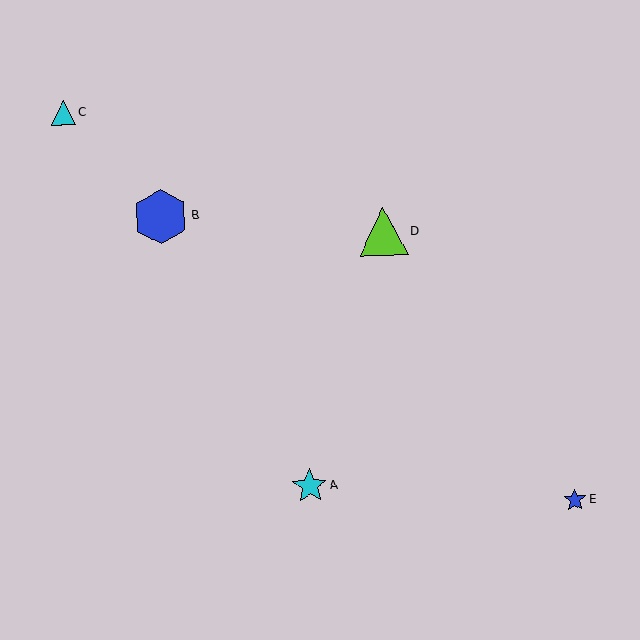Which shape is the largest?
The blue hexagon (labeled B) is the largest.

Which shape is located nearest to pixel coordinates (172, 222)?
The blue hexagon (labeled B) at (161, 217) is nearest to that location.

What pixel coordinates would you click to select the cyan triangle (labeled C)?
Click at (63, 113) to select the cyan triangle C.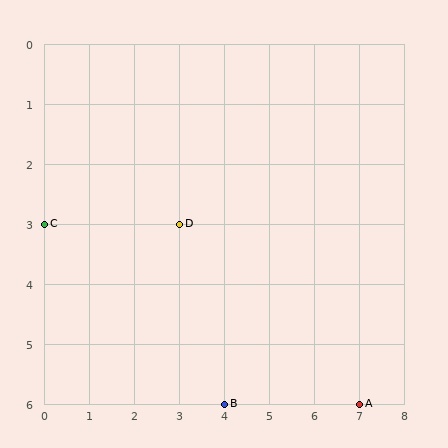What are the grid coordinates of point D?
Point D is at grid coordinates (3, 3).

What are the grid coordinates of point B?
Point B is at grid coordinates (4, 6).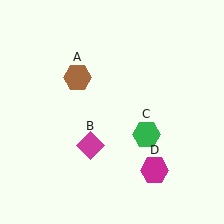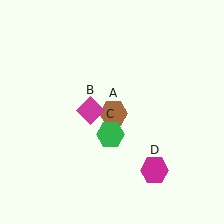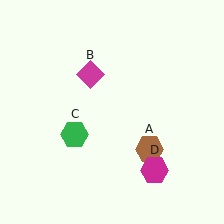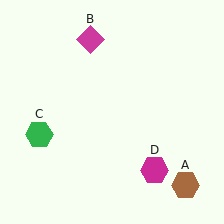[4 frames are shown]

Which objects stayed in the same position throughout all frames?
Magenta hexagon (object D) remained stationary.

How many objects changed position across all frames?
3 objects changed position: brown hexagon (object A), magenta diamond (object B), green hexagon (object C).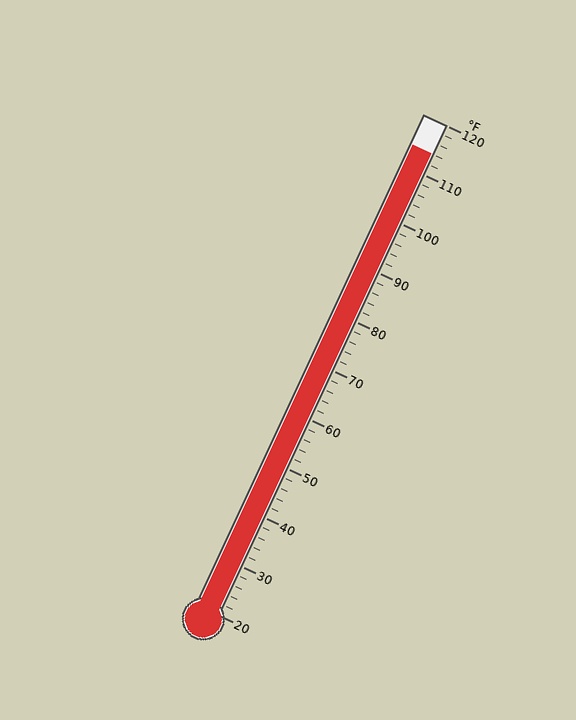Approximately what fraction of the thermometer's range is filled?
The thermometer is filled to approximately 95% of its range.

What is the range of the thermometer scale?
The thermometer scale ranges from 20°F to 120°F.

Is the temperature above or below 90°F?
The temperature is above 90°F.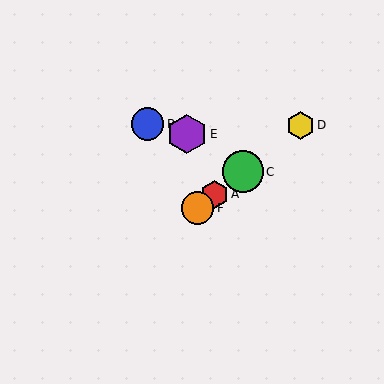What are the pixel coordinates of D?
Object D is at (300, 125).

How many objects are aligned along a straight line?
4 objects (A, C, D, F) are aligned along a straight line.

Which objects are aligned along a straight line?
Objects A, C, D, F are aligned along a straight line.